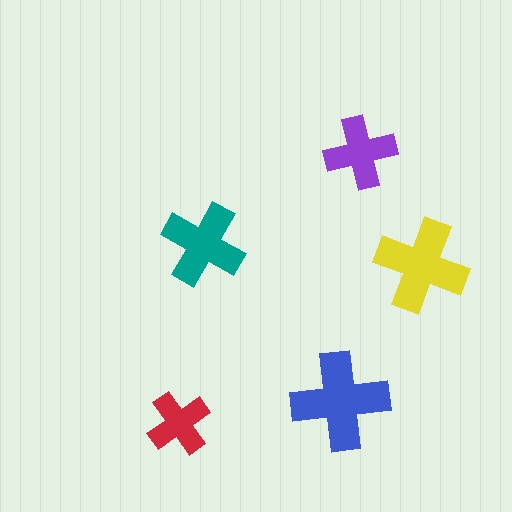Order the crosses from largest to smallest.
the blue one, the yellow one, the teal one, the purple one, the red one.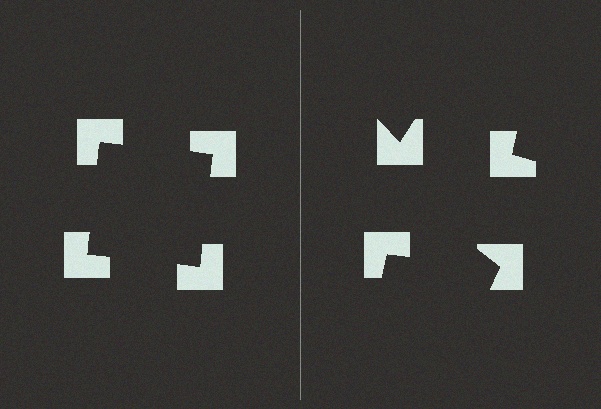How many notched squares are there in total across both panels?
8 — 4 on each side.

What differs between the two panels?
The notched squares are positioned identically on both sides; only the wedge orientations differ. On the left they align to a square; on the right they are misaligned.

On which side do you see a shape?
An illusory square appears on the left side. On the right side the wedge cuts are rotated, so no coherent shape forms.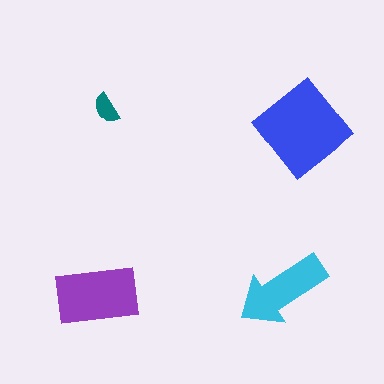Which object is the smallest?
The teal semicircle.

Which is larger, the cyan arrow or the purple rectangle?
The purple rectangle.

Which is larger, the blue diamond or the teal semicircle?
The blue diamond.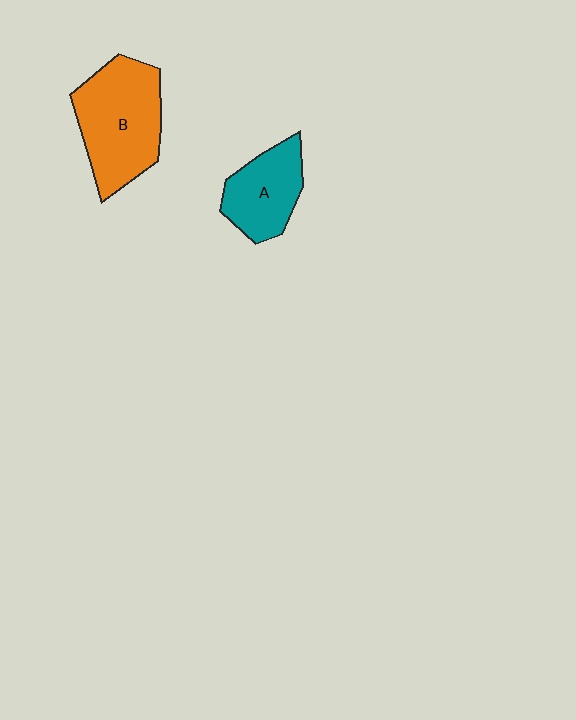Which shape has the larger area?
Shape B (orange).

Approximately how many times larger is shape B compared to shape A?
Approximately 1.6 times.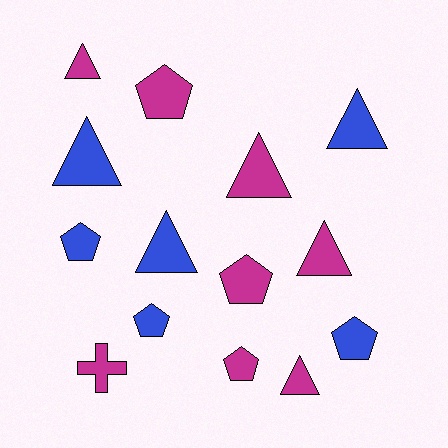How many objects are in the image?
There are 14 objects.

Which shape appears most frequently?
Triangle, with 7 objects.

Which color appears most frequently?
Magenta, with 8 objects.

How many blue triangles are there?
There are 3 blue triangles.